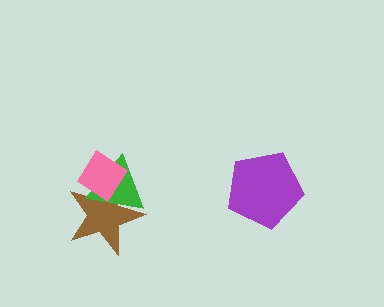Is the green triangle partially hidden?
Yes, it is partially covered by another shape.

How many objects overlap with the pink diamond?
2 objects overlap with the pink diamond.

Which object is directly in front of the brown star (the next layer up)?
The green triangle is directly in front of the brown star.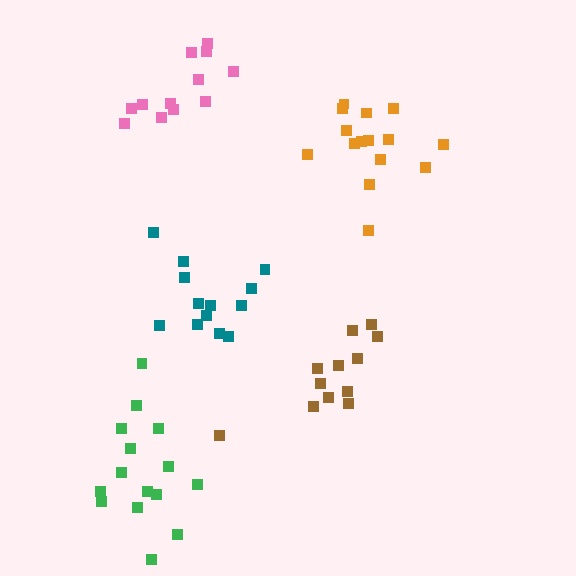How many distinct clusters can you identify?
There are 5 distinct clusters.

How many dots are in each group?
Group 1: 13 dots, Group 2: 15 dots, Group 3: 12 dots, Group 4: 12 dots, Group 5: 15 dots (67 total).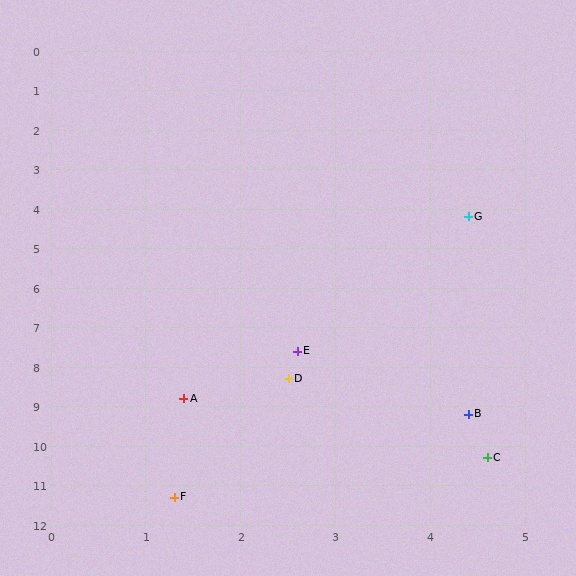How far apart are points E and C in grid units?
Points E and C are about 3.4 grid units apart.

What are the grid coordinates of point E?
Point E is at approximately (2.6, 7.6).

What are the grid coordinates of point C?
Point C is at approximately (4.6, 10.3).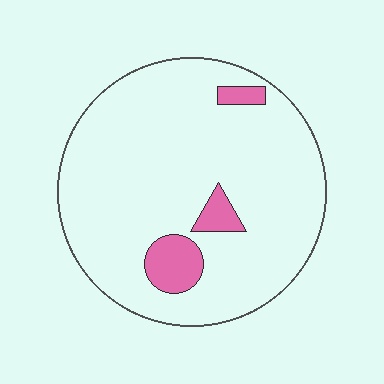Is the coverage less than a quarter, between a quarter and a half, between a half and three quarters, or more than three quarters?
Less than a quarter.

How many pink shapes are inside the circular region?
3.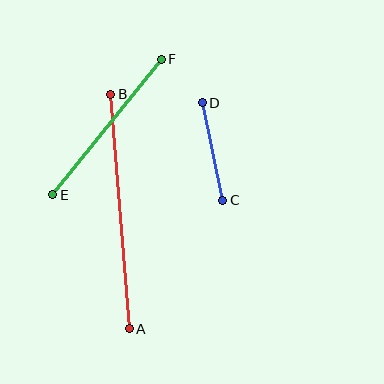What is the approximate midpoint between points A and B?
The midpoint is at approximately (120, 211) pixels.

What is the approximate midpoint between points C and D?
The midpoint is at approximately (213, 151) pixels.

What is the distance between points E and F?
The distance is approximately 174 pixels.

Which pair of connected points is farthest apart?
Points A and B are farthest apart.